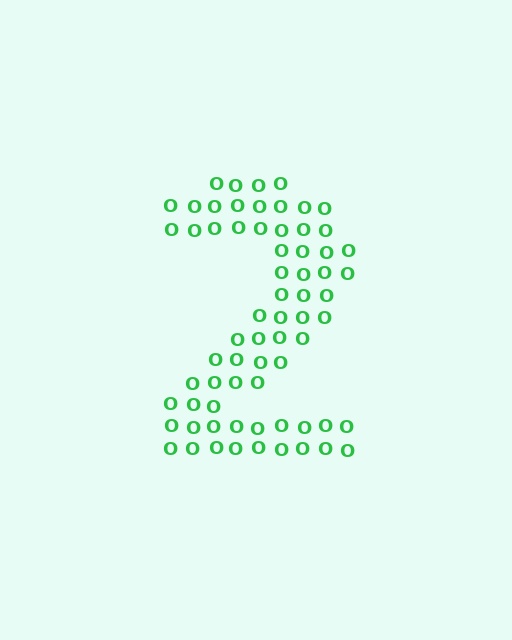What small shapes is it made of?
It is made of small letter O's.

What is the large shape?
The large shape is the digit 2.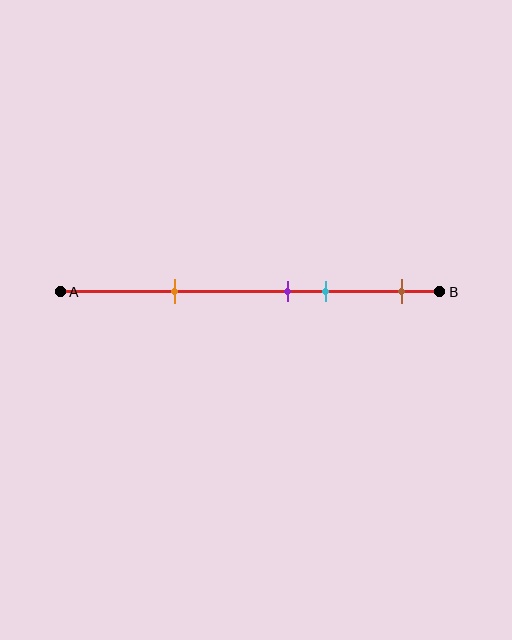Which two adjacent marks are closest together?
The purple and cyan marks are the closest adjacent pair.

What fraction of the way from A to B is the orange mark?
The orange mark is approximately 30% (0.3) of the way from A to B.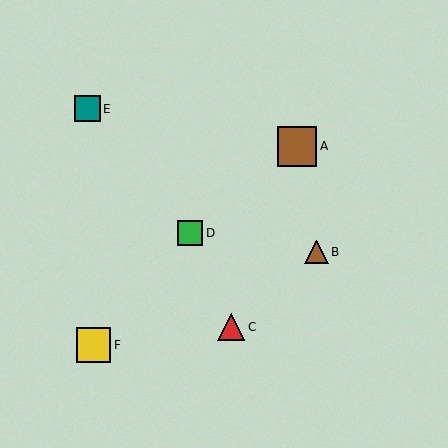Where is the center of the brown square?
The center of the brown square is at (297, 146).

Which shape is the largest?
The brown square (labeled A) is the largest.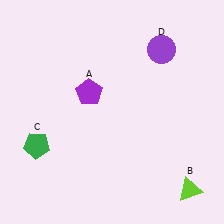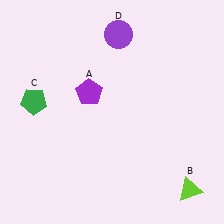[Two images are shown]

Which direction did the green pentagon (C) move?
The green pentagon (C) moved up.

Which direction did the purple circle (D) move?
The purple circle (D) moved left.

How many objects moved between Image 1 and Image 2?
2 objects moved between the two images.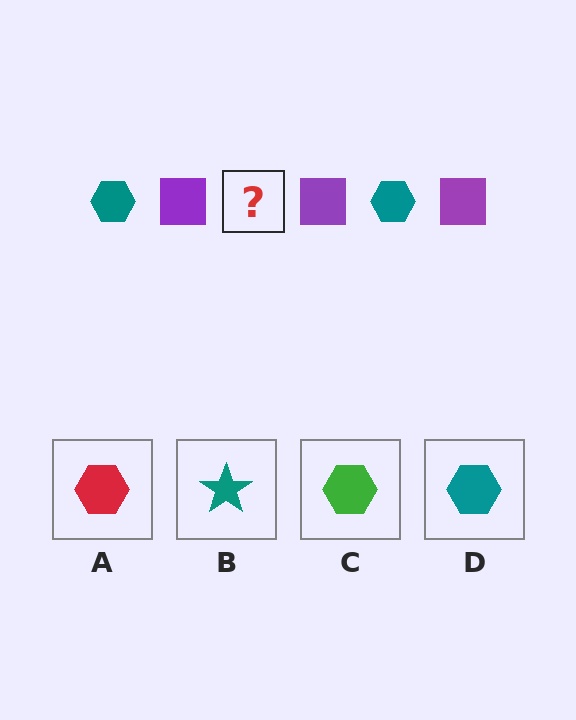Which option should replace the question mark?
Option D.